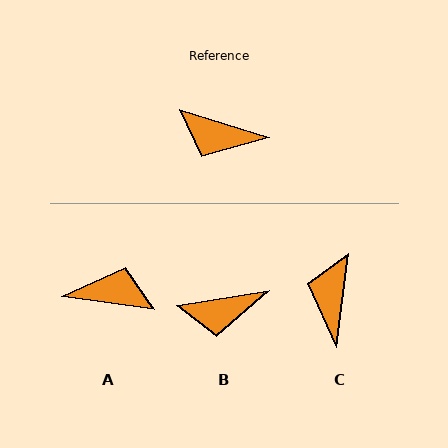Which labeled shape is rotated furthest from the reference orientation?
A, about 171 degrees away.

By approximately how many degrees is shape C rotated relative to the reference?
Approximately 80 degrees clockwise.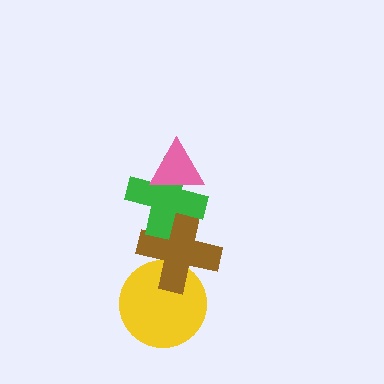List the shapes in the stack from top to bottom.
From top to bottom: the pink triangle, the green cross, the brown cross, the yellow circle.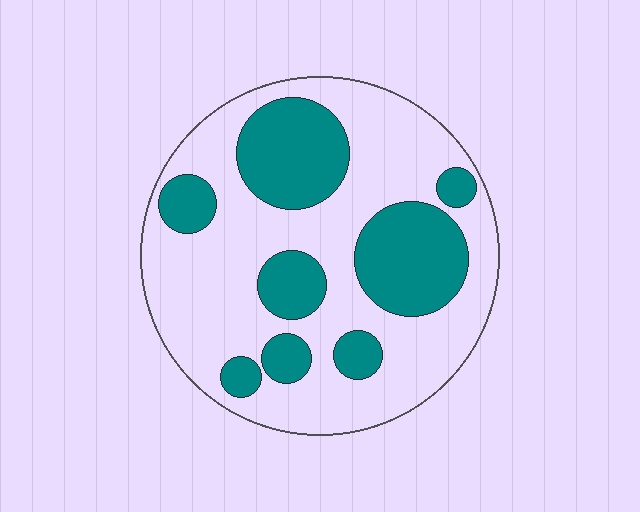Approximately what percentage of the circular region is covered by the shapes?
Approximately 35%.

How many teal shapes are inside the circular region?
8.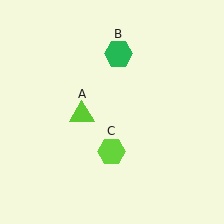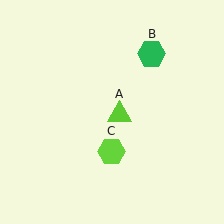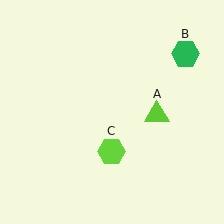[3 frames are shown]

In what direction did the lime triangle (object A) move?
The lime triangle (object A) moved right.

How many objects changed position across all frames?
2 objects changed position: lime triangle (object A), green hexagon (object B).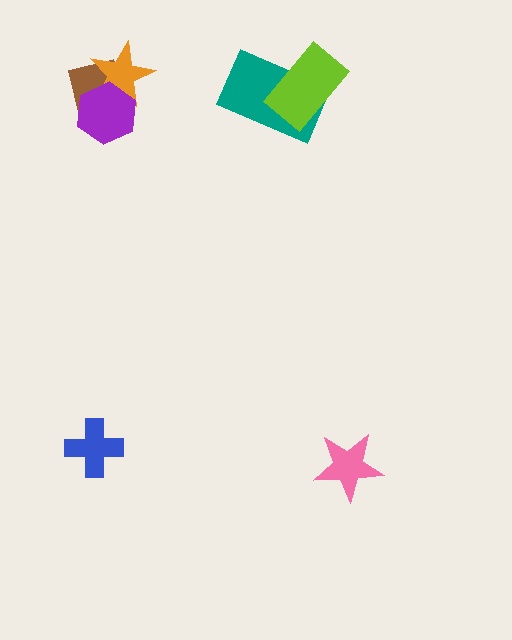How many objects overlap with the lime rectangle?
1 object overlaps with the lime rectangle.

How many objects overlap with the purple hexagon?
2 objects overlap with the purple hexagon.